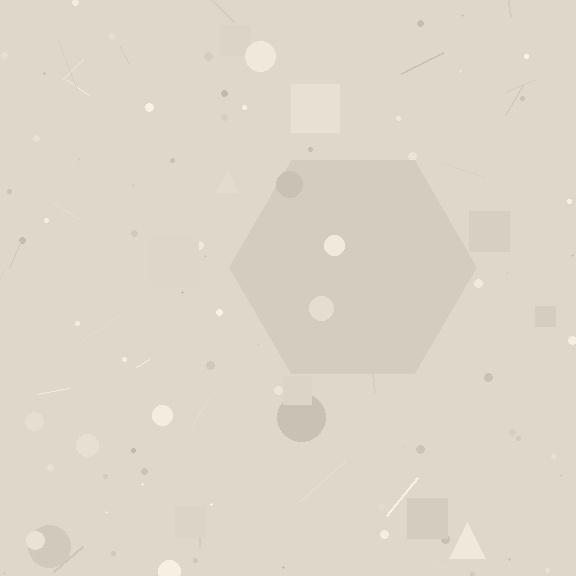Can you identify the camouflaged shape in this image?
The camouflaged shape is a hexagon.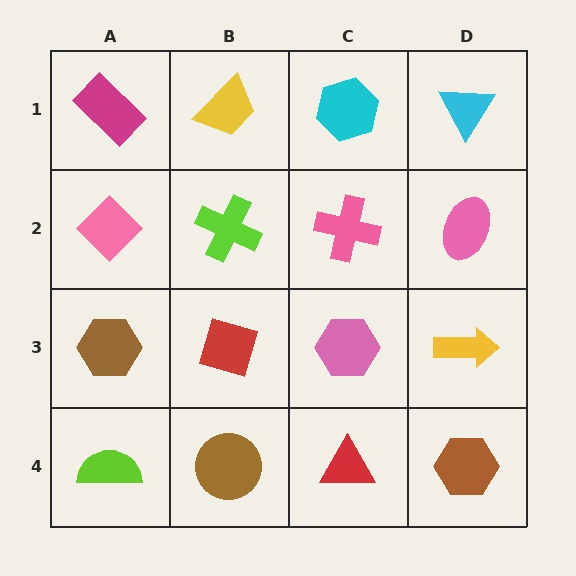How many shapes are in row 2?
4 shapes.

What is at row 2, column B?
A lime cross.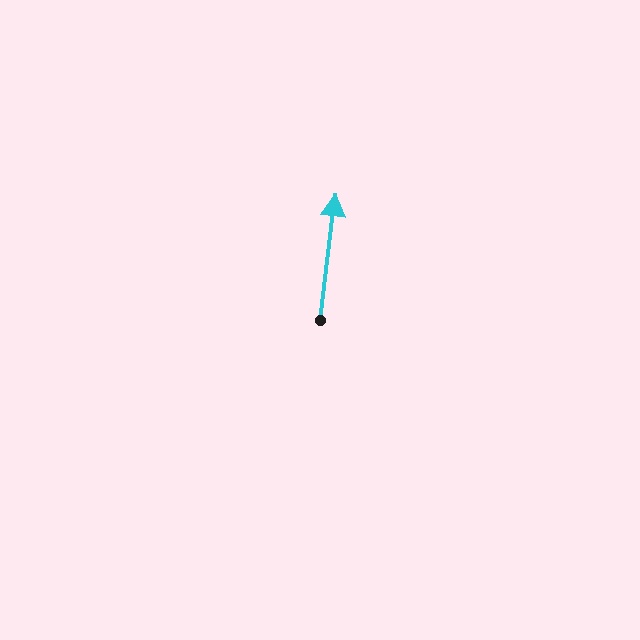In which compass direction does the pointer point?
North.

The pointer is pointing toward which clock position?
Roughly 12 o'clock.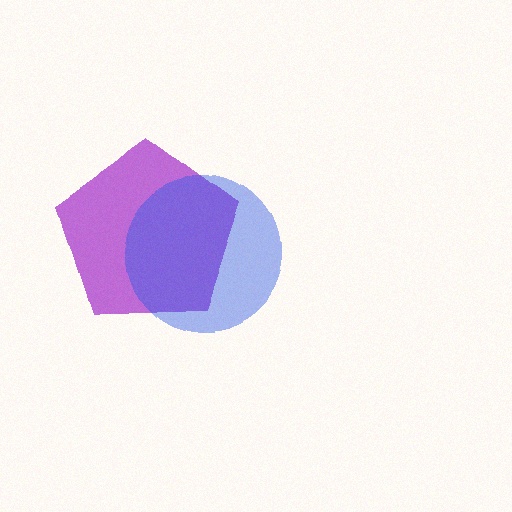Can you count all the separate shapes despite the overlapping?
Yes, there are 2 separate shapes.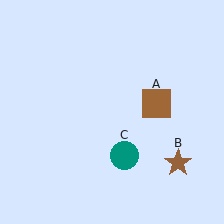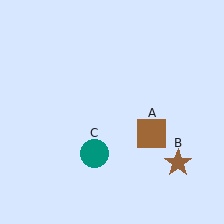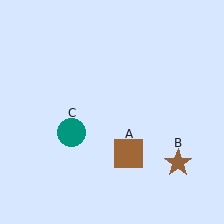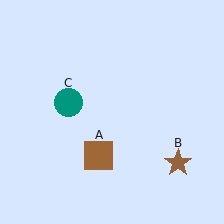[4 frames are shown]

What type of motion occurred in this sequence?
The brown square (object A), teal circle (object C) rotated clockwise around the center of the scene.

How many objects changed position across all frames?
2 objects changed position: brown square (object A), teal circle (object C).